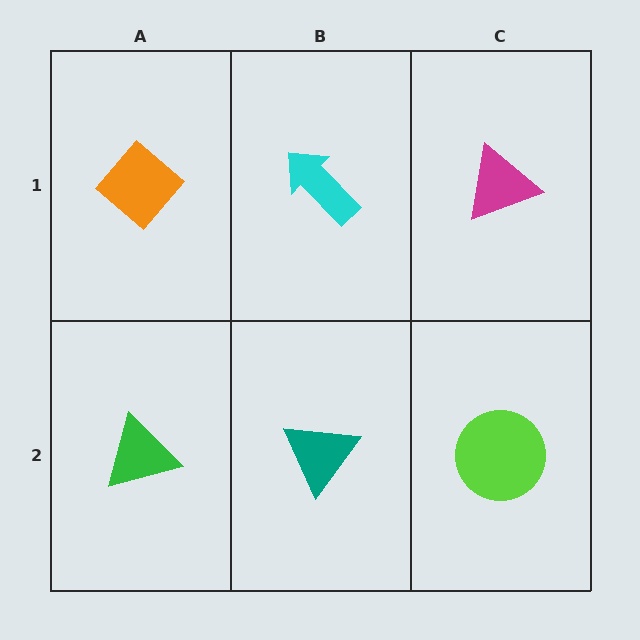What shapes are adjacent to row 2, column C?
A magenta triangle (row 1, column C), a teal triangle (row 2, column B).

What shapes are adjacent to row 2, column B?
A cyan arrow (row 1, column B), a green triangle (row 2, column A), a lime circle (row 2, column C).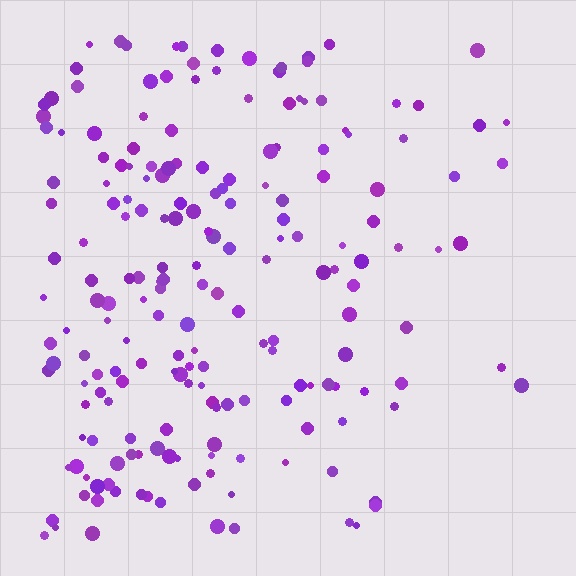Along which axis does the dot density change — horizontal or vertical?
Horizontal.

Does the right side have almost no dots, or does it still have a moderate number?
Still a moderate number, just noticeably fewer than the left.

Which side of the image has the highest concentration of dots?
The left.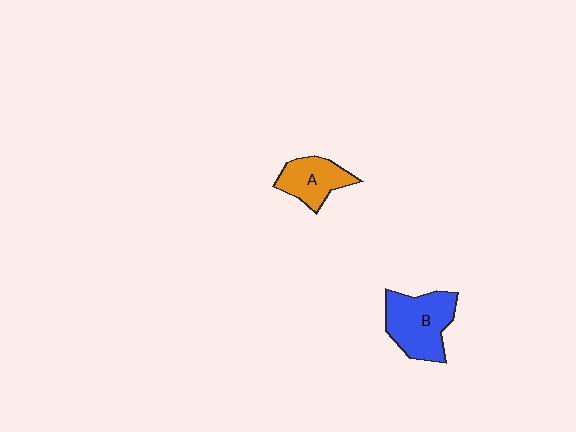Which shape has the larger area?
Shape B (blue).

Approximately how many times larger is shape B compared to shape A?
Approximately 1.5 times.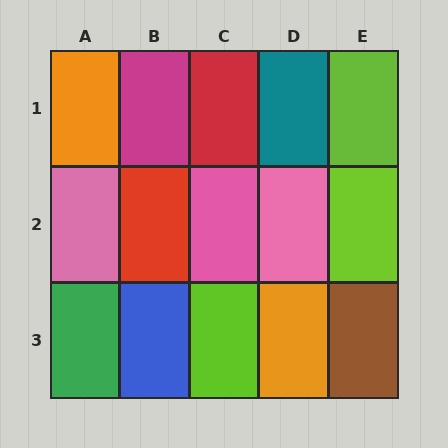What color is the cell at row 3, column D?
Orange.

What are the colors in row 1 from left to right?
Orange, magenta, red, teal, lime.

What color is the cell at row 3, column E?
Brown.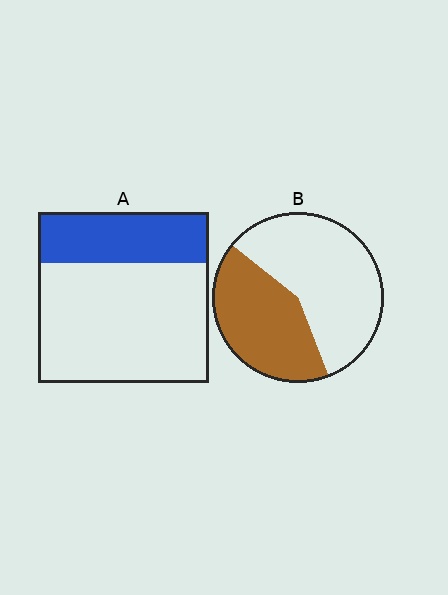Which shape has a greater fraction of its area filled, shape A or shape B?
Shape B.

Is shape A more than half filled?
No.